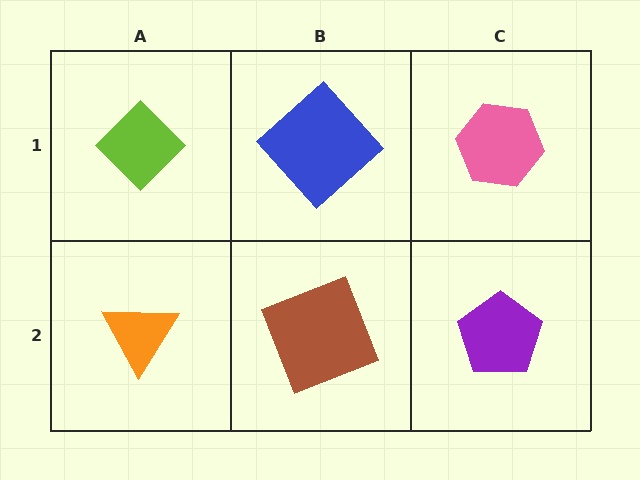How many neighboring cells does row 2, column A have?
2.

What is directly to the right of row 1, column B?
A pink hexagon.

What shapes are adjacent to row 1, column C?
A purple pentagon (row 2, column C), a blue diamond (row 1, column B).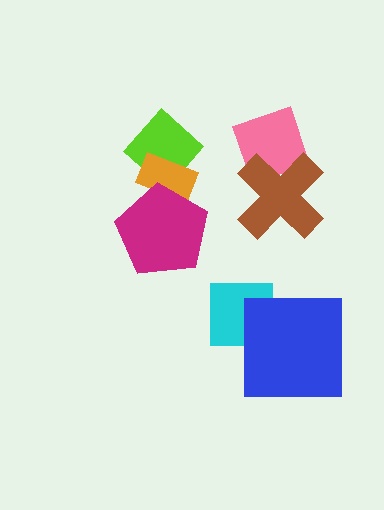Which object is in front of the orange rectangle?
The magenta pentagon is in front of the orange rectangle.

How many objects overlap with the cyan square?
1 object overlaps with the cyan square.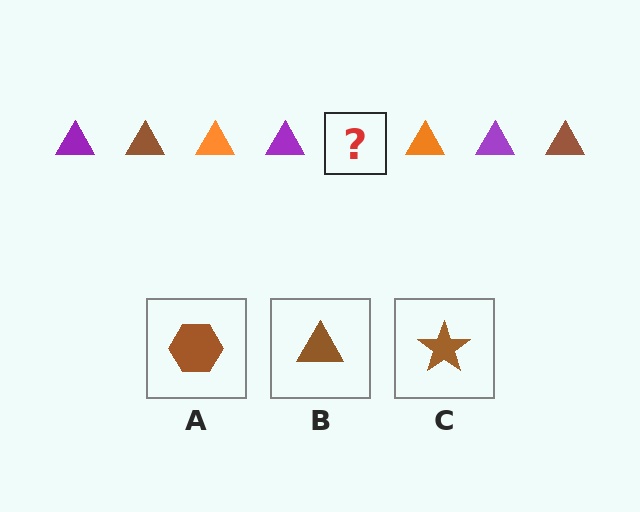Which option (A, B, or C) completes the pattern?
B.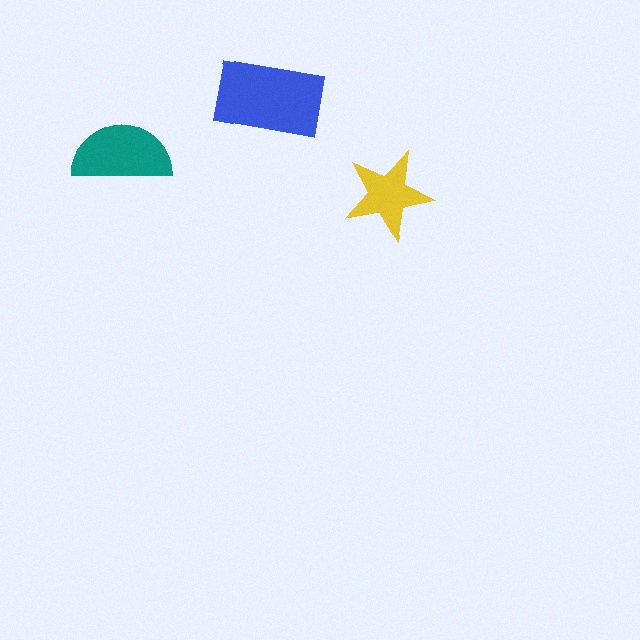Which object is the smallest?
The yellow star.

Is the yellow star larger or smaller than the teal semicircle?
Smaller.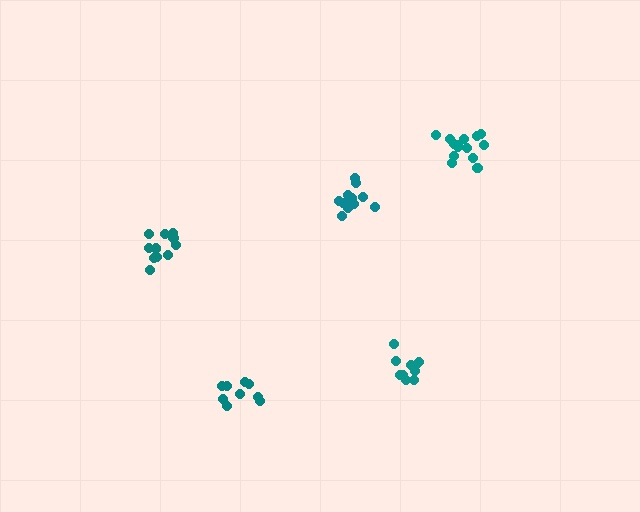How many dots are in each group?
Group 1: 10 dots, Group 2: 9 dots, Group 3: 11 dots, Group 4: 11 dots, Group 5: 14 dots (55 total).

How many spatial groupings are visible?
There are 5 spatial groupings.